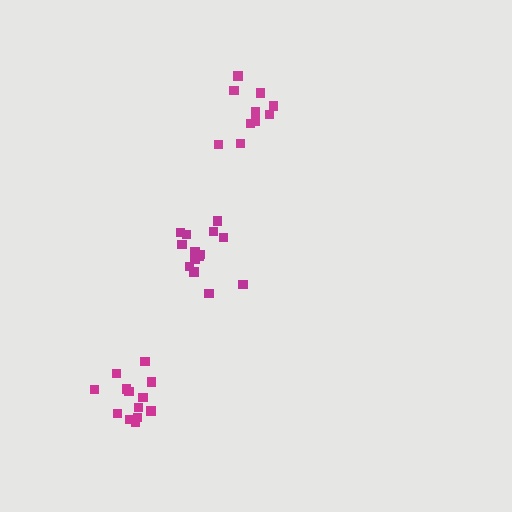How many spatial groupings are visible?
There are 3 spatial groupings.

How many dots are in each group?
Group 1: 14 dots, Group 2: 10 dots, Group 3: 13 dots (37 total).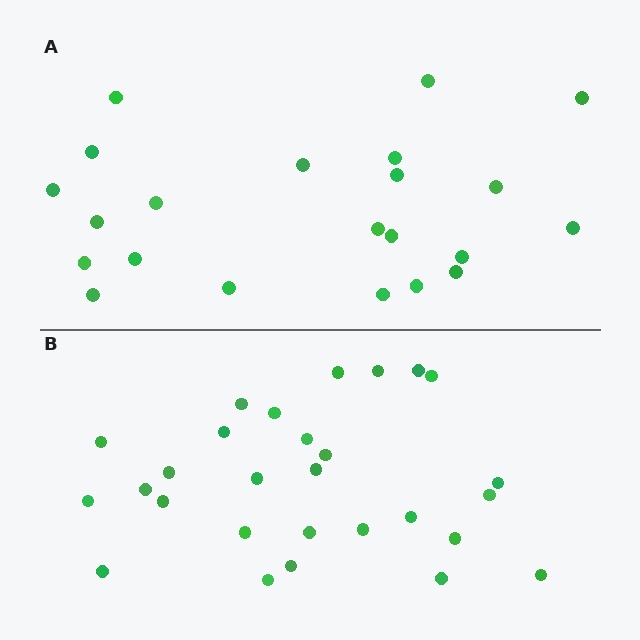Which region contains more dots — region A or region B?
Region B (the bottom region) has more dots.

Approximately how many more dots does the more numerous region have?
Region B has about 6 more dots than region A.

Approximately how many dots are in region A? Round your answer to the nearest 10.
About 20 dots. (The exact count is 22, which rounds to 20.)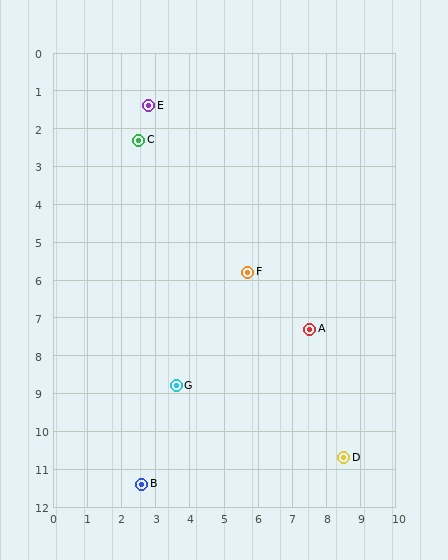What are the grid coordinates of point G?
Point G is at approximately (3.6, 8.8).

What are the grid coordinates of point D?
Point D is at approximately (8.5, 10.7).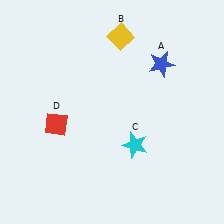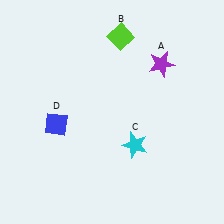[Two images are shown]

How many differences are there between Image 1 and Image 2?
There are 3 differences between the two images.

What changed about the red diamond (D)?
In Image 1, D is red. In Image 2, it changed to blue.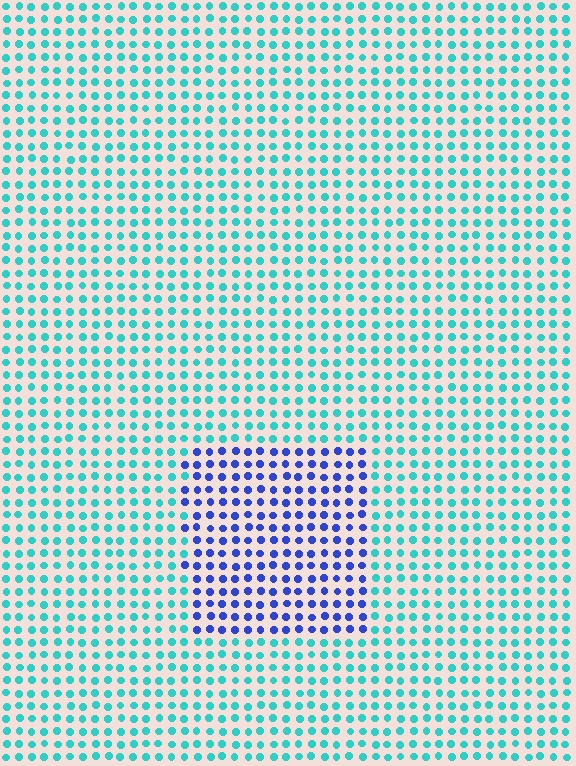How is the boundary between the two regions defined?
The boundary is defined purely by a slight shift in hue (about 56 degrees). Spacing, size, and orientation are identical on both sides.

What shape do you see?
I see a rectangle.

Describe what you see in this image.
The image is filled with small cyan elements in a uniform arrangement. A rectangle-shaped region is visible where the elements are tinted to a slightly different hue, forming a subtle color boundary.